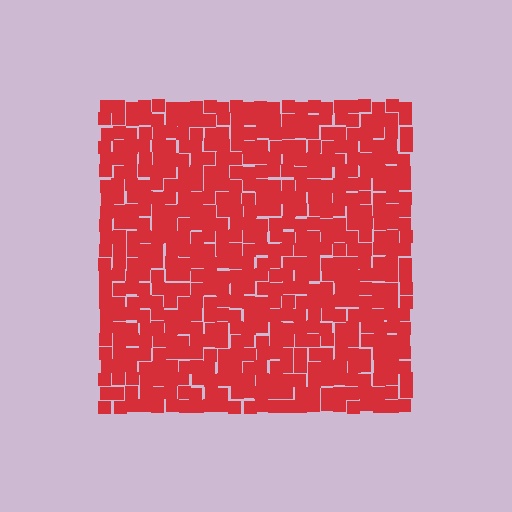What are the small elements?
The small elements are squares.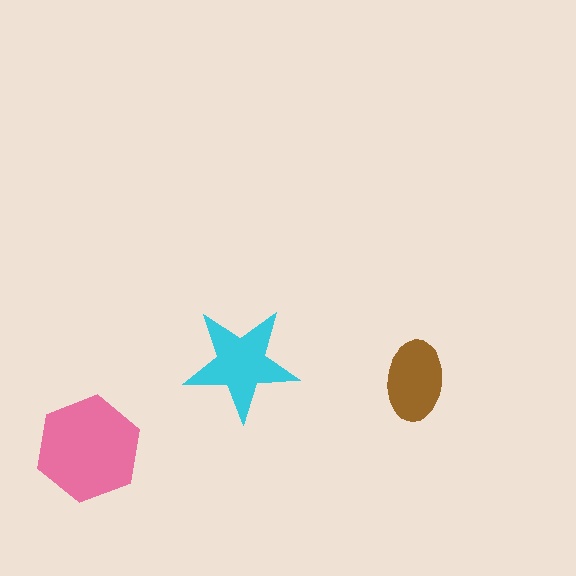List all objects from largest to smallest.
The pink hexagon, the cyan star, the brown ellipse.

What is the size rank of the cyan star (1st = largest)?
2nd.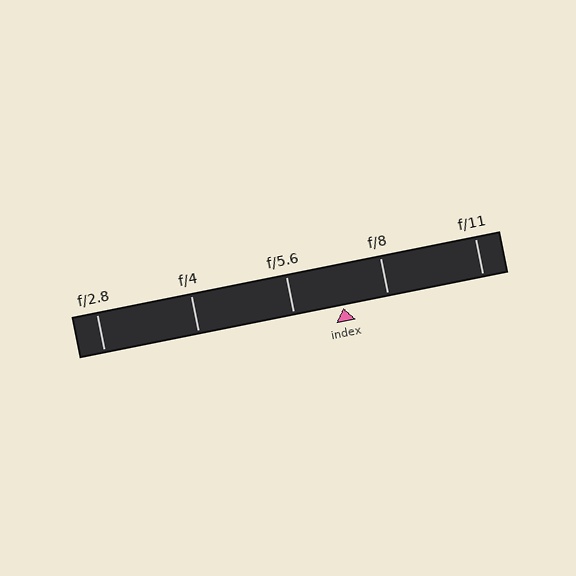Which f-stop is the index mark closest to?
The index mark is closest to f/8.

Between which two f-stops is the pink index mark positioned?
The index mark is between f/5.6 and f/8.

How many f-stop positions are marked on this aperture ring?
There are 5 f-stop positions marked.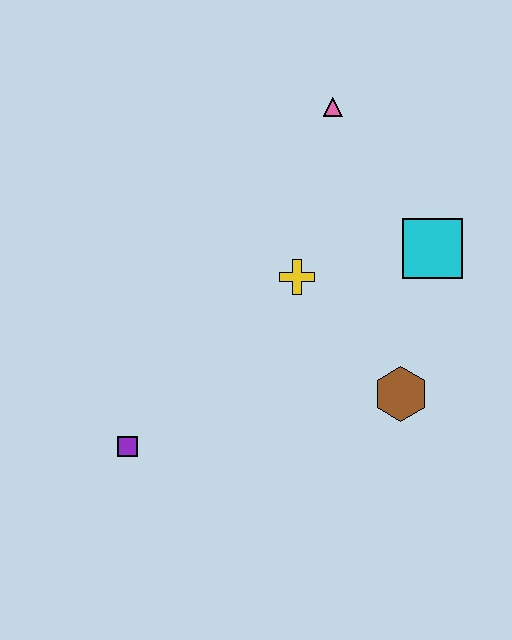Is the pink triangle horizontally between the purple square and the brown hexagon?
Yes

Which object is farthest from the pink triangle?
The purple square is farthest from the pink triangle.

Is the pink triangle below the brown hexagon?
No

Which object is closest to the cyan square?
The yellow cross is closest to the cyan square.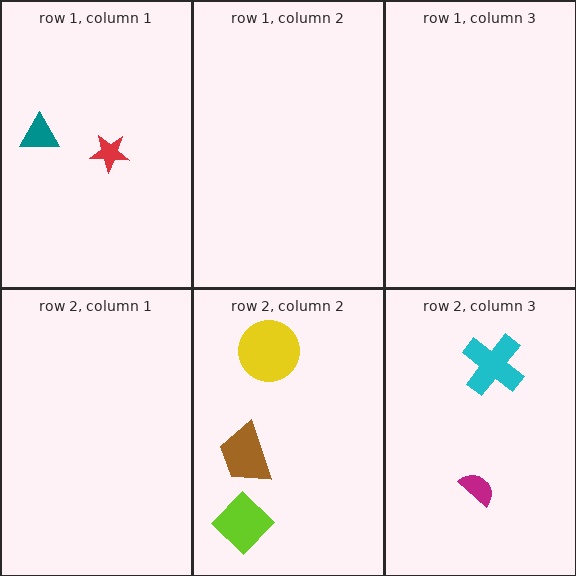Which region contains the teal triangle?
The row 1, column 1 region.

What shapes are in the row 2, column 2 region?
The lime diamond, the brown trapezoid, the yellow circle.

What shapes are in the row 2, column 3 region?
The magenta semicircle, the cyan cross.